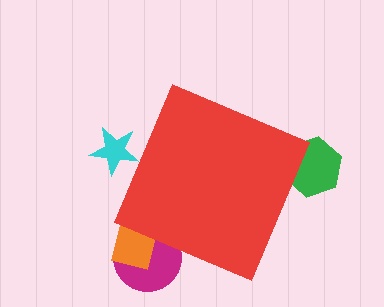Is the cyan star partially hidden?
Yes, the cyan star is partially hidden behind the red diamond.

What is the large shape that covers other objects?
A red diamond.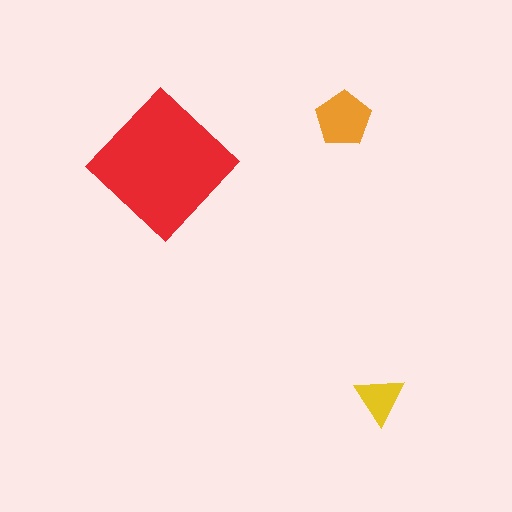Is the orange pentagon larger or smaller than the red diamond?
Smaller.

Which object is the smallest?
The yellow triangle.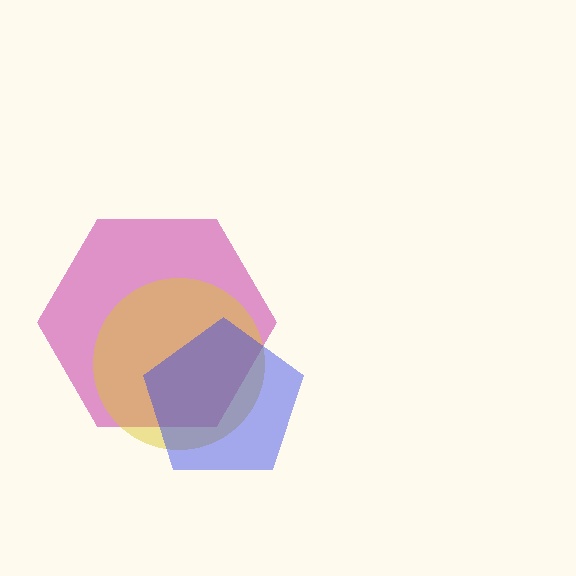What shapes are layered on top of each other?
The layered shapes are: a magenta hexagon, a yellow circle, a blue pentagon.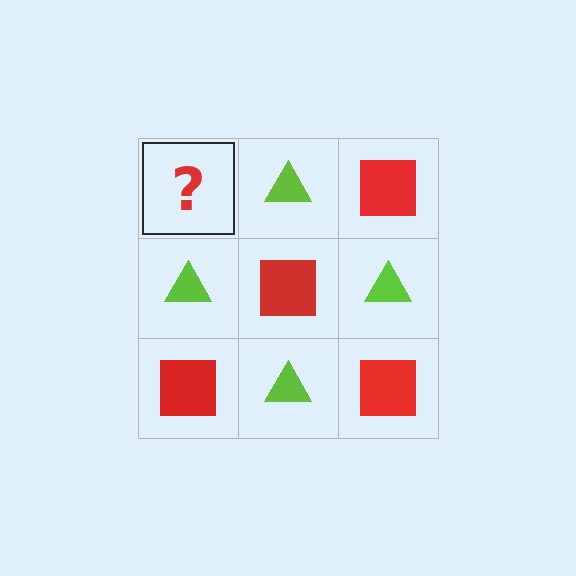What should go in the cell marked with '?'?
The missing cell should contain a red square.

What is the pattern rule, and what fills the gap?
The rule is that it alternates red square and lime triangle in a checkerboard pattern. The gap should be filled with a red square.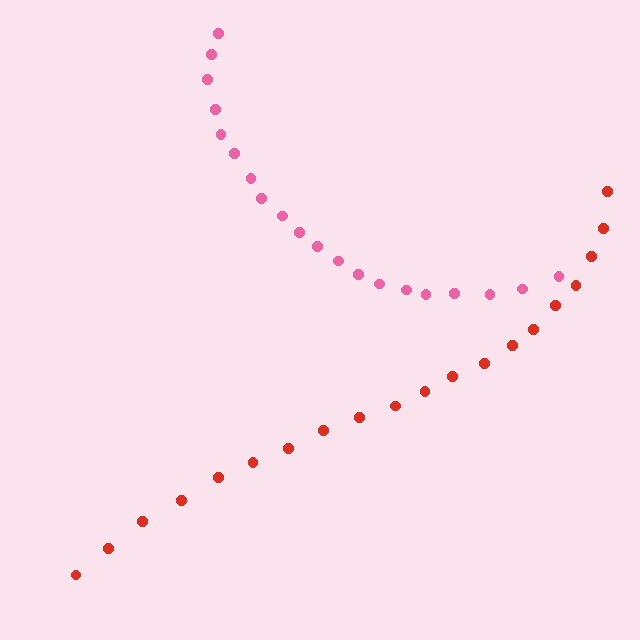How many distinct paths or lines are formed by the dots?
There are 2 distinct paths.